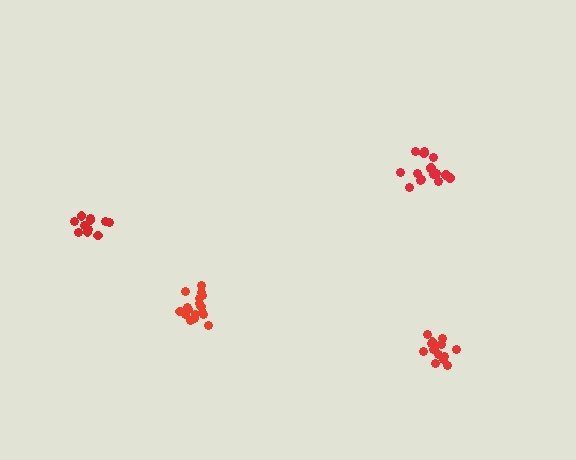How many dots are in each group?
Group 1: 17 dots, Group 2: 17 dots, Group 3: 11 dots, Group 4: 15 dots (60 total).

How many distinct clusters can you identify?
There are 4 distinct clusters.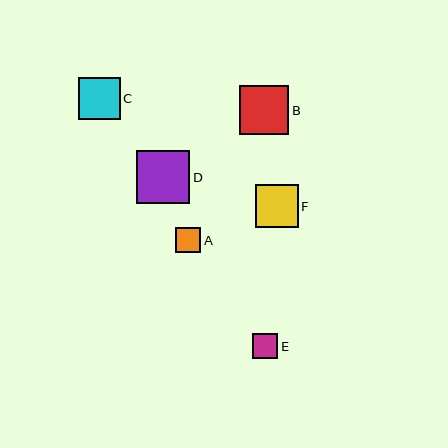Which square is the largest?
Square D is the largest with a size of approximately 53 pixels.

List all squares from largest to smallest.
From largest to smallest: D, B, F, C, E, A.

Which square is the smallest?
Square A is the smallest with a size of approximately 25 pixels.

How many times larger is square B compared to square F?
Square B is approximately 1.2 times the size of square F.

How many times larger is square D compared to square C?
Square D is approximately 1.3 times the size of square C.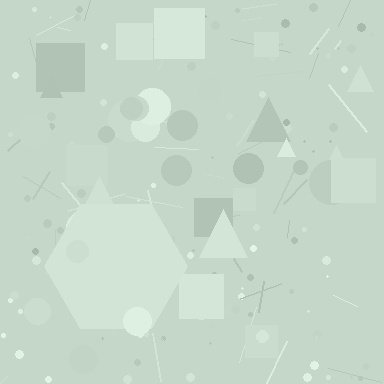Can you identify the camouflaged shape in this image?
The camouflaged shape is a hexagon.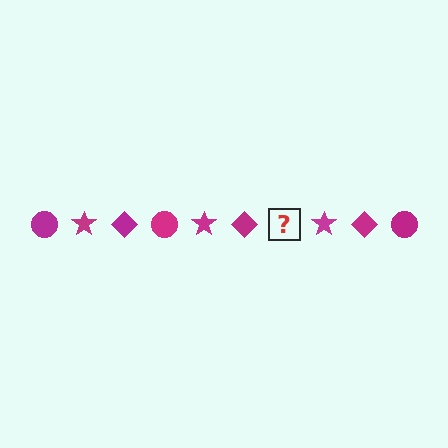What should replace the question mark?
The question mark should be replaced with a magenta circle.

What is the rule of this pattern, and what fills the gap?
The rule is that the pattern cycles through circle, star, diamond shapes in magenta. The gap should be filled with a magenta circle.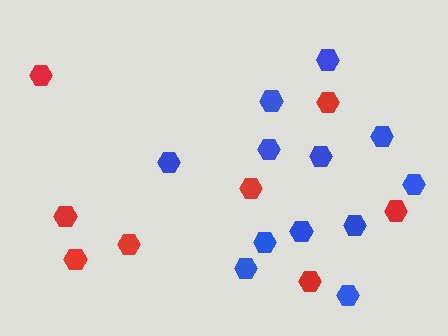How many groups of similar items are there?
There are 2 groups: one group of red hexagons (8) and one group of blue hexagons (12).